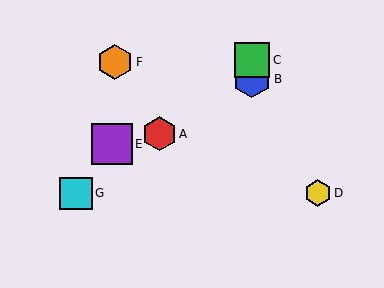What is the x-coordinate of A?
Object A is at x≈159.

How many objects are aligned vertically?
2 objects (B, C) are aligned vertically.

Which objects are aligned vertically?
Objects B, C are aligned vertically.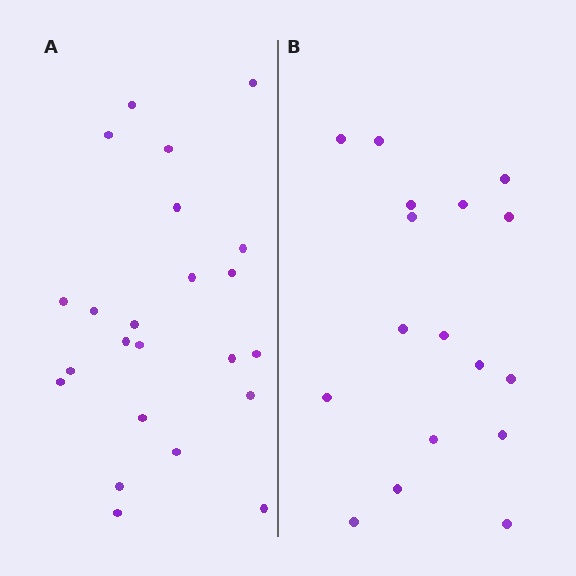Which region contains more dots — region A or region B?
Region A (the left region) has more dots.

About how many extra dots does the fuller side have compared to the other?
Region A has about 6 more dots than region B.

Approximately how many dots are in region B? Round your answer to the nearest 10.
About 20 dots. (The exact count is 17, which rounds to 20.)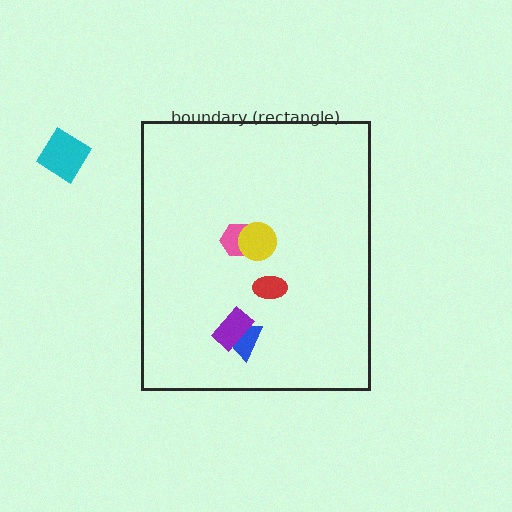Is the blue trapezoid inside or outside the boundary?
Inside.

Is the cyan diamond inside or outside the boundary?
Outside.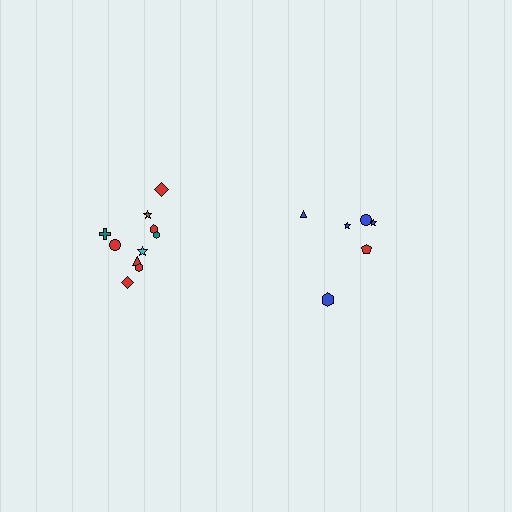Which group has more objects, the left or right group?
The left group.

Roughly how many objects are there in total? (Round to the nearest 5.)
Roughly 15 objects in total.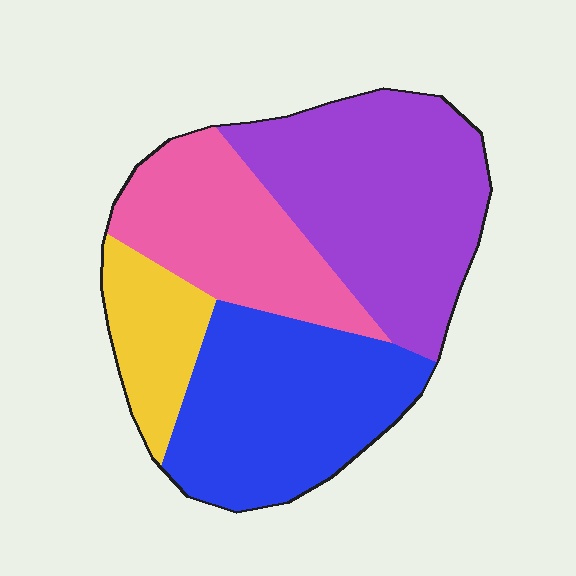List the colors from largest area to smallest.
From largest to smallest: purple, blue, pink, yellow.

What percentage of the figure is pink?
Pink covers about 25% of the figure.